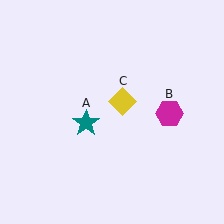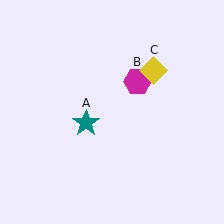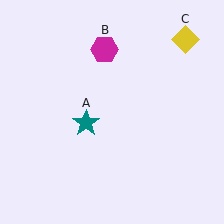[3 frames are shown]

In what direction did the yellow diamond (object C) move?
The yellow diamond (object C) moved up and to the right.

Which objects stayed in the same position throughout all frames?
Teal star (object A) remained stationary.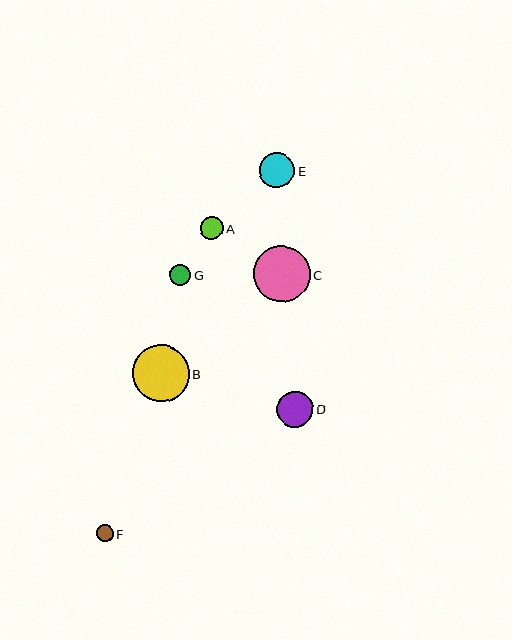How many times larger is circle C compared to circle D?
Circle C is approximately 1.5 times the size of circle D.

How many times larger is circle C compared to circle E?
Circle C is approximately 1.6 times the size of circle E.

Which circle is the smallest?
Circle F is the smallest with a size of approximately 17 pixels.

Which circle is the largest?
Circle B is the largest with a size of approximately 57 pixels.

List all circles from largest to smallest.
From largest to smallest: B, C, D, E, A, G, F.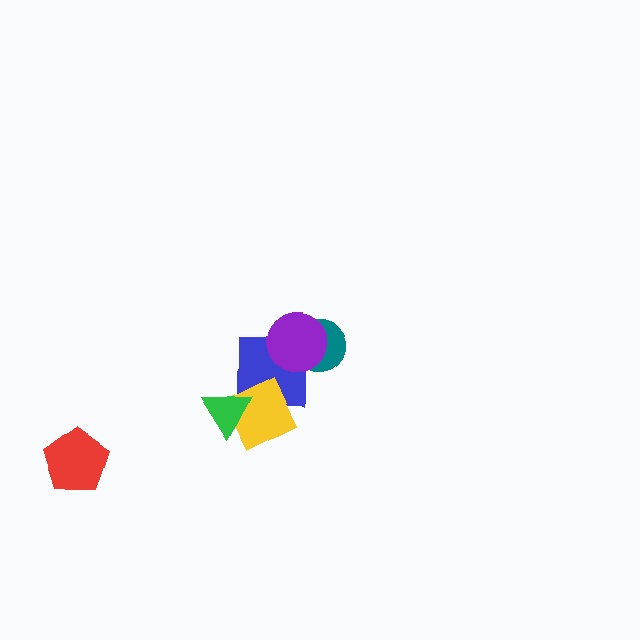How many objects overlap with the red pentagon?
0 objects overlap with the red pentagon.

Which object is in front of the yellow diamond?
The green triangle is in front of the yellow diamond.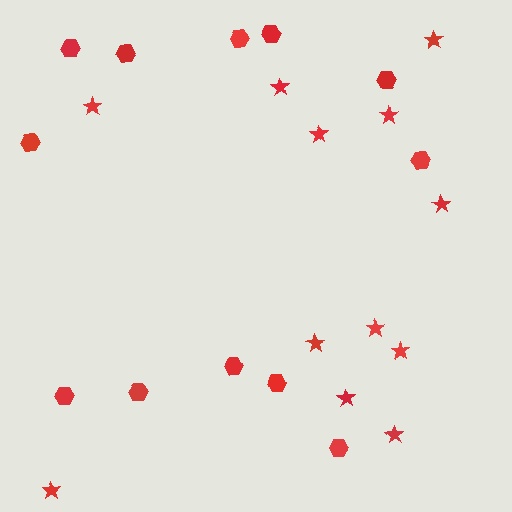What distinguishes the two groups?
There are 2 groups: one group of hexagons (12) and one group of stars (12).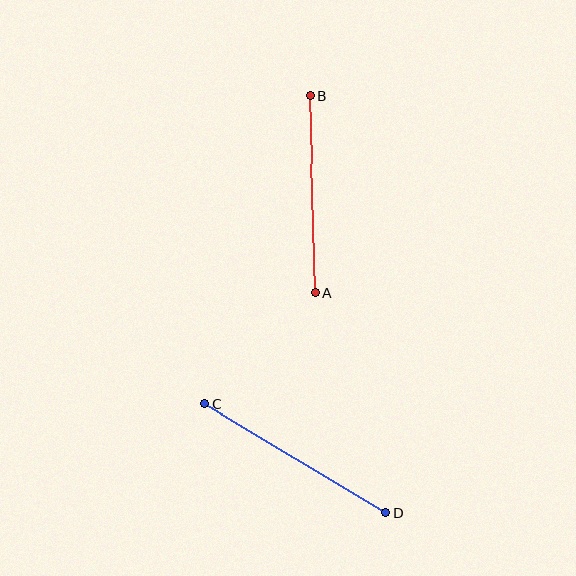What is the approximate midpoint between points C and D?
The midpoint is at approximately (295, 458) pixels.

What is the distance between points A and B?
The distance is approximately 197 pixels.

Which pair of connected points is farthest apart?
Points C and D are farthest apart.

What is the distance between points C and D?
The distance is approximately 212 pixels.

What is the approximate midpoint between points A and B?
The midpoint is at approximately (313, 194) pixels.